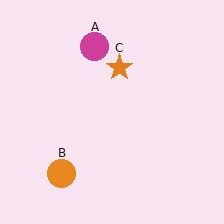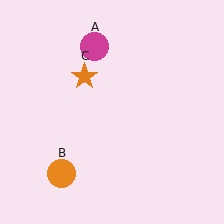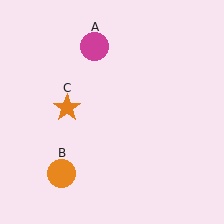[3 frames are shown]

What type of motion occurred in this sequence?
The orange star (object C) rotated counterclockwise around the center of the scene.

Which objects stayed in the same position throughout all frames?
Magenta circle (object A) and orange circle (object B) remained stationary.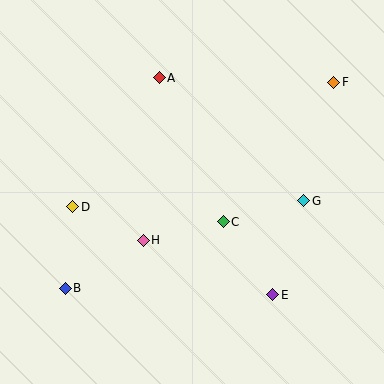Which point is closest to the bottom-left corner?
Point B is closest to the bottom-left corner.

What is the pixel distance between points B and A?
The distance between B and A is 231 pixels.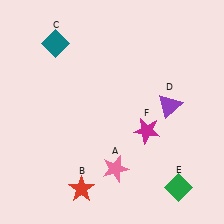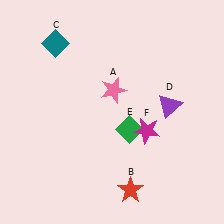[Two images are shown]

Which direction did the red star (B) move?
The red star (B) moved right.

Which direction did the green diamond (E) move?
The green diamond (E) moved up.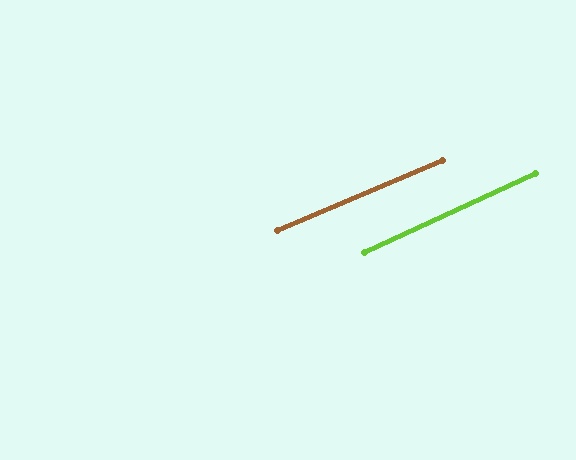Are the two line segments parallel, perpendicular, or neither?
Parallel — their directions differ by only 1.5°.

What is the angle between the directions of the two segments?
Approximately 2 degrees.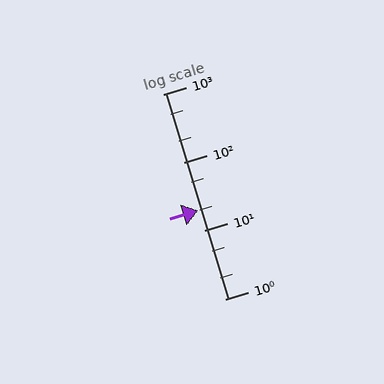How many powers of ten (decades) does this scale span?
The scale spans 3 decades, from 1 to 1000.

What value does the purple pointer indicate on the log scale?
The pointer indicates approximately 20.